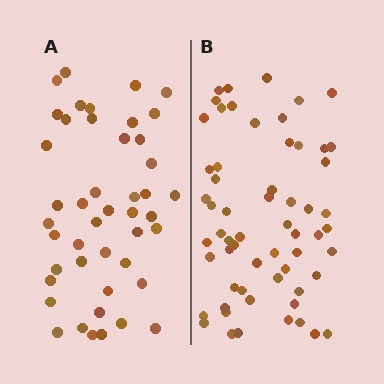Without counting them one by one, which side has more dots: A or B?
Region B (the right region) has more dots.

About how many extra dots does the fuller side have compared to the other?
Region B has approximately 15 more dots than region A.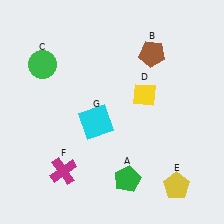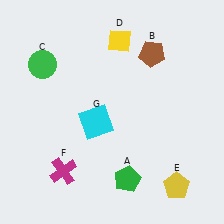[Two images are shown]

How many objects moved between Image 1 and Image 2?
1 object moved between the two images.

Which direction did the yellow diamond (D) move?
The yellow diamond (D) moved up.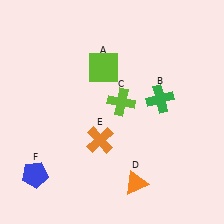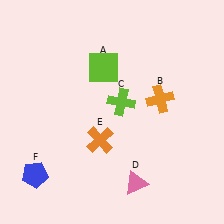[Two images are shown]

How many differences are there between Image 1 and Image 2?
There are 2 differences between the two images.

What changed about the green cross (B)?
In Image 1, B is green. In Image 2, it changed to orange.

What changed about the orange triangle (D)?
In Image 1, D is orange. In Image 2, it changed to pink.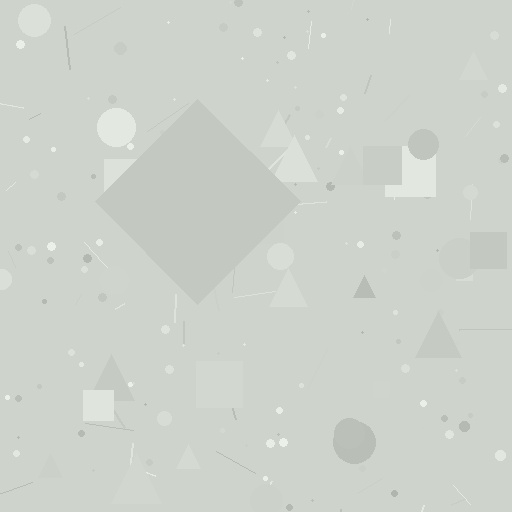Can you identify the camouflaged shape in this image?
The camouflaged shape is a diamond.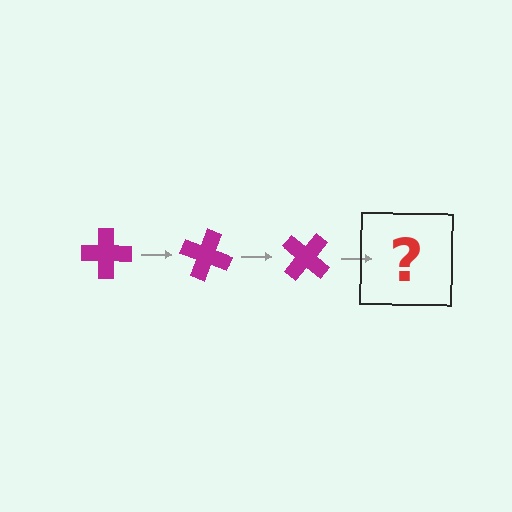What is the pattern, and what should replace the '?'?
The pattern is that the cross rotates 20 degrees each step. The '?' should be a magenta cross rotated 60 degrees.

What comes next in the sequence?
The next element should be a magenta cross rotated 60 degrees.